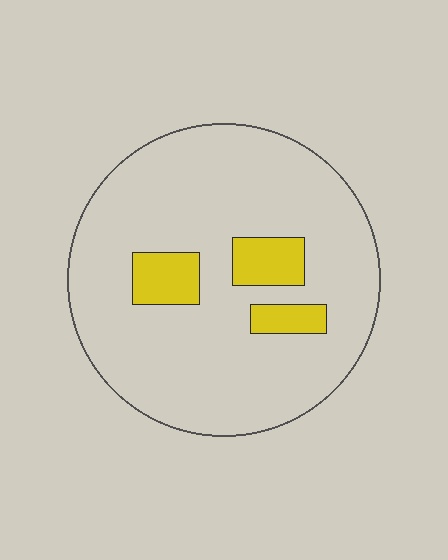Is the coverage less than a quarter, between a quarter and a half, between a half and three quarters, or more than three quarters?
Less than a quarter.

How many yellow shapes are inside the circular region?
3.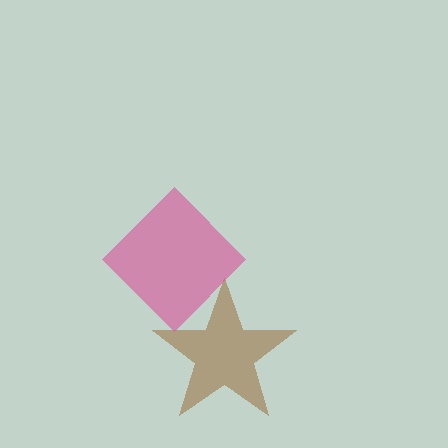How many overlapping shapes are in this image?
There are 2 overlapping shapes in the image.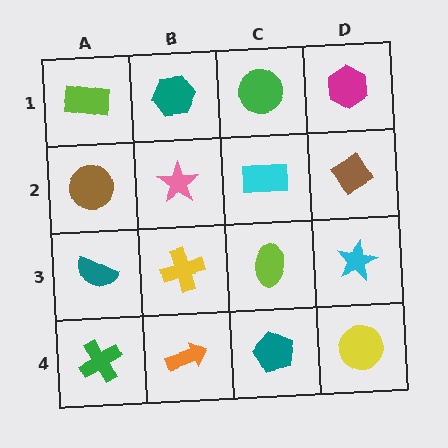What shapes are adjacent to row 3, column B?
A pink star (row 2, column B), an orange arrow (row 4, column B), a teal semicircle (row 3, column A), a lime ellipse (row 3, column C).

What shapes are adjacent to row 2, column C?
A green circle (row 1, column C), a lime ellipse (row 3, column C), a pink star (row 2, column B), a brown diamond (row 2, column D).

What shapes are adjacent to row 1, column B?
A pink star (row 2, column B), a lime rectangle (row 1, column A), a green circle (row 1, column C).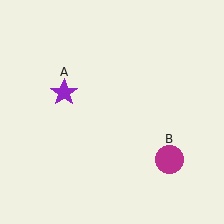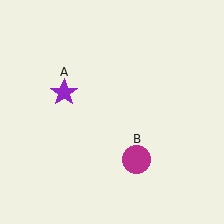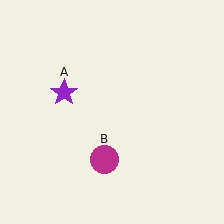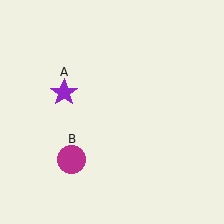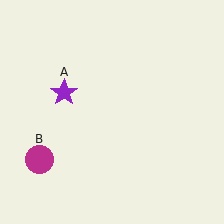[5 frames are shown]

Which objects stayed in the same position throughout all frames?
Purple star (object A) remained stationary.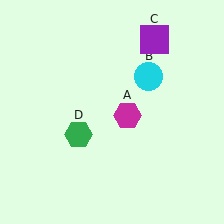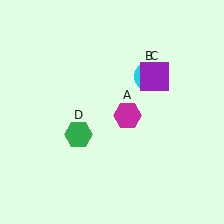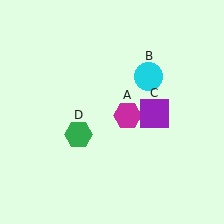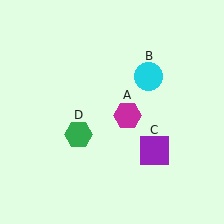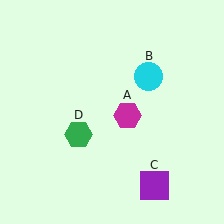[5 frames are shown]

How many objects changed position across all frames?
1 object changed position: purple square (object C).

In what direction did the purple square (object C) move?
The purple square (object C) moved down.